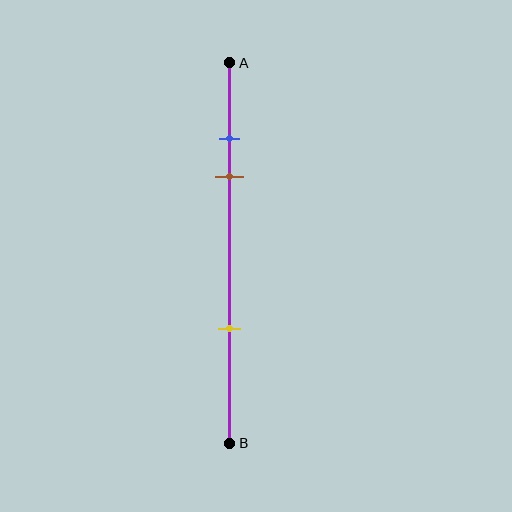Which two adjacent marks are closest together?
The blue and brown marks are the closest adjacent pair.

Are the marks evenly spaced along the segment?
No, the marks are not evenly spaced.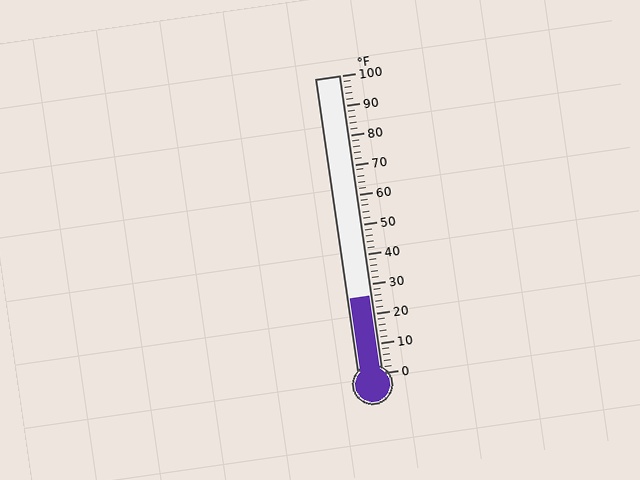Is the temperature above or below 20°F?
The temperature is above 20°F.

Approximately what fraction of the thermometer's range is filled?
The thermometer is filled to approximately 25% of its range.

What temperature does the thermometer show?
The thermometer shows approximately 26°F.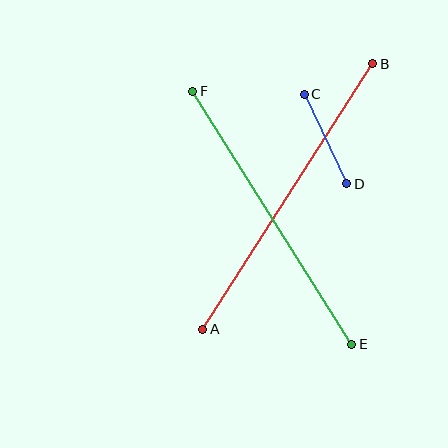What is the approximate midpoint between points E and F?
The midpoint is at approximately (272, 218) pixels.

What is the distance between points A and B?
The distance is approximately 315 pixels.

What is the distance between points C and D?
The distance is approximately 99 pixels.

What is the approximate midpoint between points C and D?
The midpoint is at approximately (326, 139) pixels.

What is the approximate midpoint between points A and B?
The midpoint is at approximately (288, 196) pixels.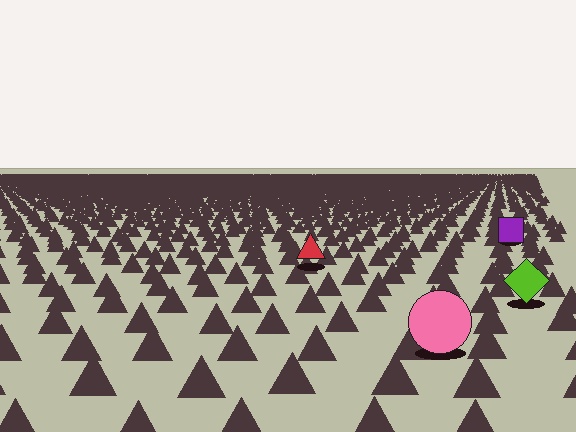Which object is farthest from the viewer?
The purple square is farthest from the viewer. It appears smaller and the ground texture around it is denser.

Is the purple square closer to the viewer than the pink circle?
No. The pink circle is closer — you can tell from the texture gradient: the ground texture is coarser near it.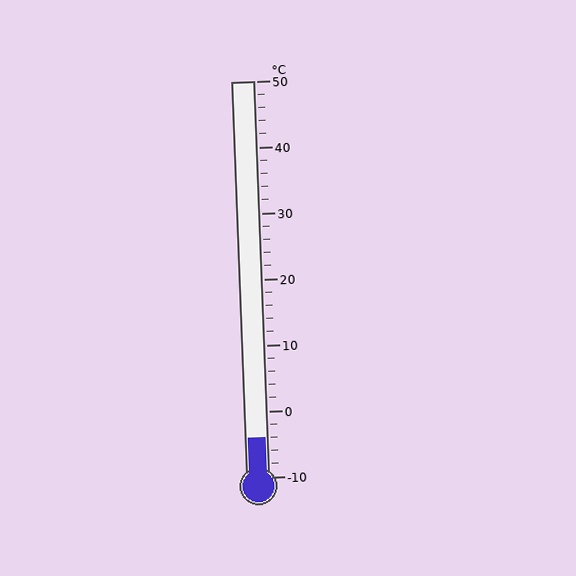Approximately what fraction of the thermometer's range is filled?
The thermometer is filled to approximately 10% of its range.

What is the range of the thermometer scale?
The thermometer scale ranges from -10°C to 50°C.